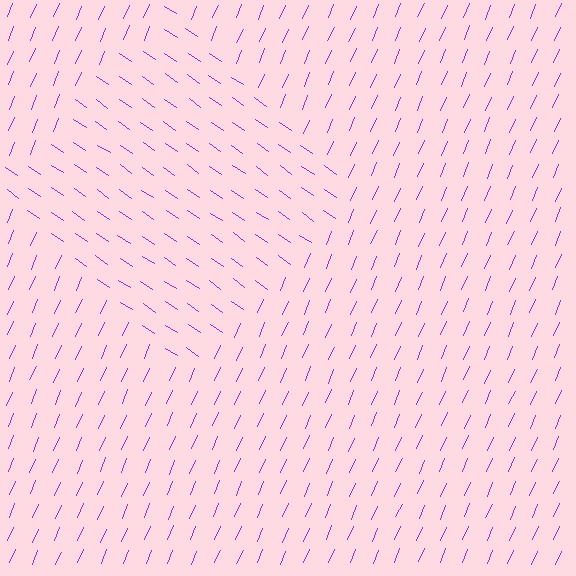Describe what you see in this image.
The image is filled with small purple line segments. A diamond region in the image has lines oriented differently from the surrounding lines, creating a visible texture boundary.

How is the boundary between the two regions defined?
The boundary is defined purely by a change in line orientation (approximately 79 degrees difference). All lines are the same color and thickness.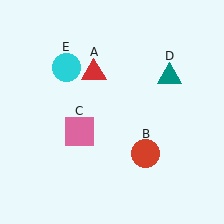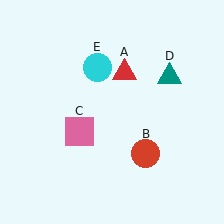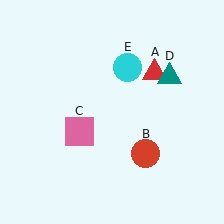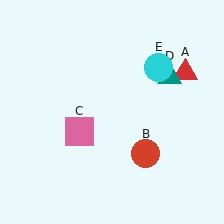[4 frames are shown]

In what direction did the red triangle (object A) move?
The red triangle (object A) moved right.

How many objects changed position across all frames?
2 objects changed position: red triangle (object A), cyan circle (object E).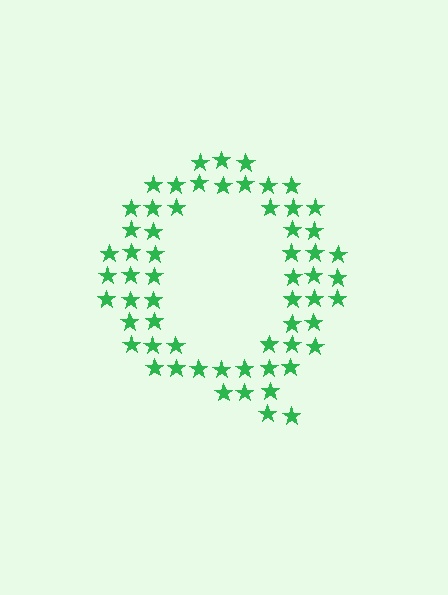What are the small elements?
The small elements are stars.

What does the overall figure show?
The overall figure shows the letter Q.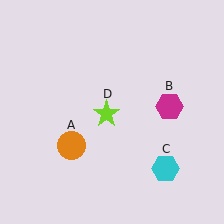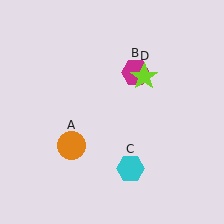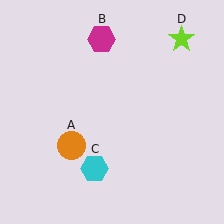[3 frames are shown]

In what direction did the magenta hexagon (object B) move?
The magenta hexagon (object B) moved up and to the left.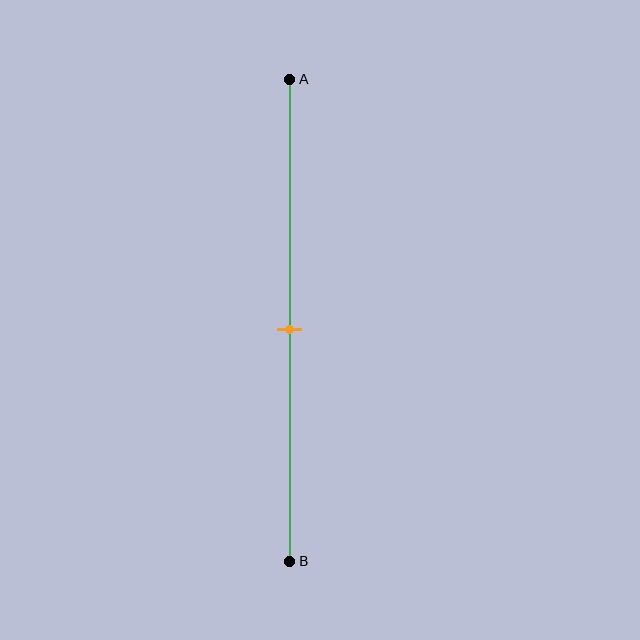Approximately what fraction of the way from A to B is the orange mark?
The orange mark is approximately 50% of the way from A to B.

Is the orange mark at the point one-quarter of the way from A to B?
No, the mark is at about 50% from A, not at the 25% one-quarter point.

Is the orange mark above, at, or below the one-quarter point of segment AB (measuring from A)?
The orange mark is below the one-quarter point of segment AB.